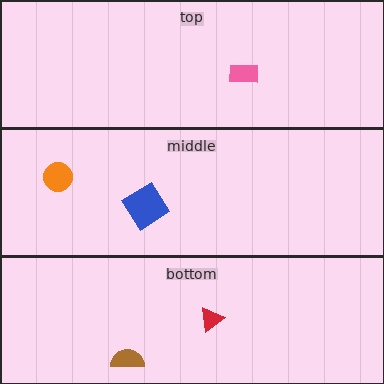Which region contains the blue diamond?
The middle region.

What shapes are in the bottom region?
The red triangle, the brown semicircle.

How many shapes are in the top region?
1.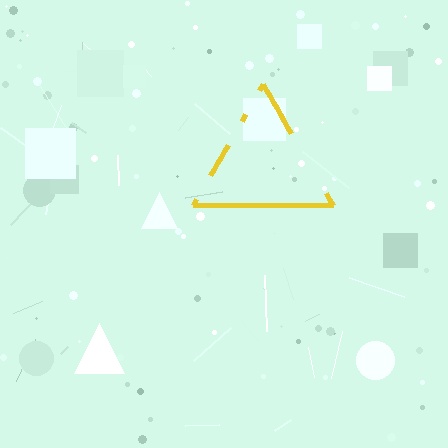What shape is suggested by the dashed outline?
The dashed outline suggests a triangle.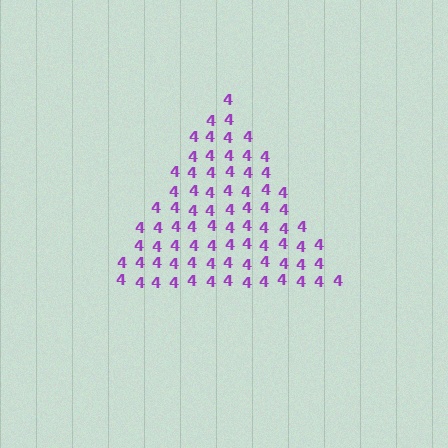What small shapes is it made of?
It is made of small digit 4's.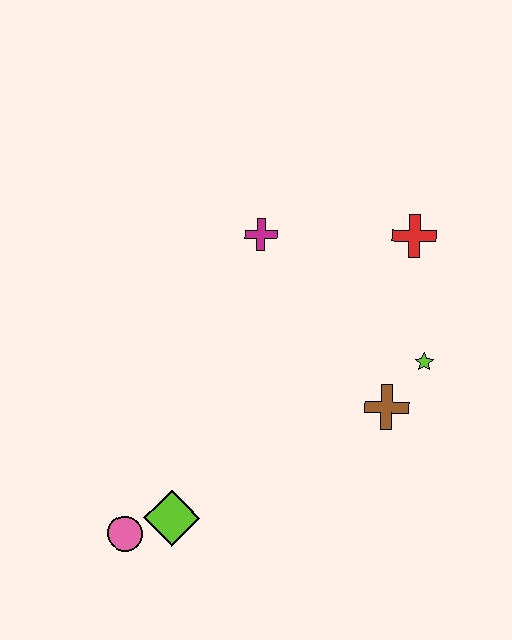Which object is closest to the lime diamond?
The pink circle is closest to the lime diamond.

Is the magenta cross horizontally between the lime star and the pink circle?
Yes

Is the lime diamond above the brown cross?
No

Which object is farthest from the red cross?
The pink circle is farthest from the red cross.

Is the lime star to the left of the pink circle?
No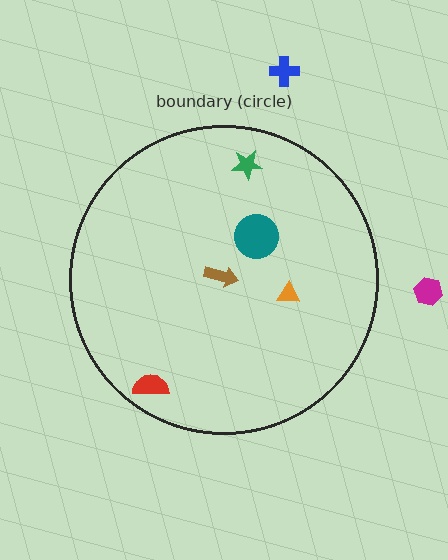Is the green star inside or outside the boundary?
Inside.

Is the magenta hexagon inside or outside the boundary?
Outside.